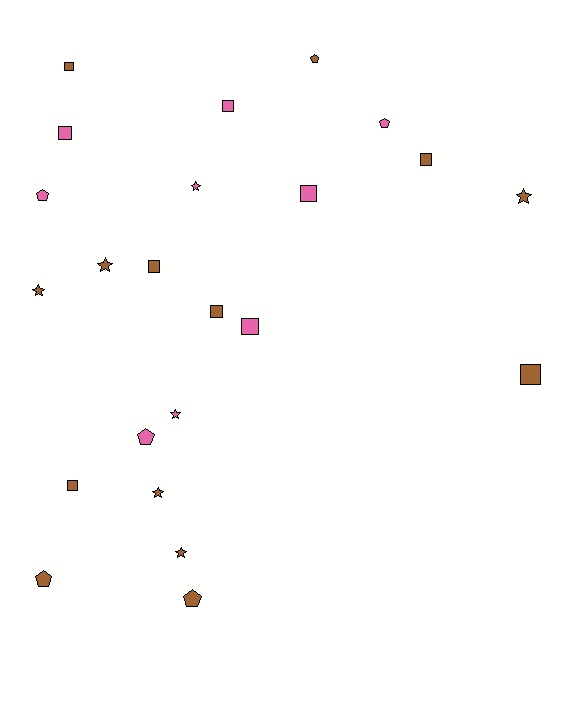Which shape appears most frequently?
Square, with 10 objects.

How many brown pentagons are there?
There are 3 brown pentagons.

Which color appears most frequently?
Brown, with 14 objects.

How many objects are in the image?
There are 23 objects.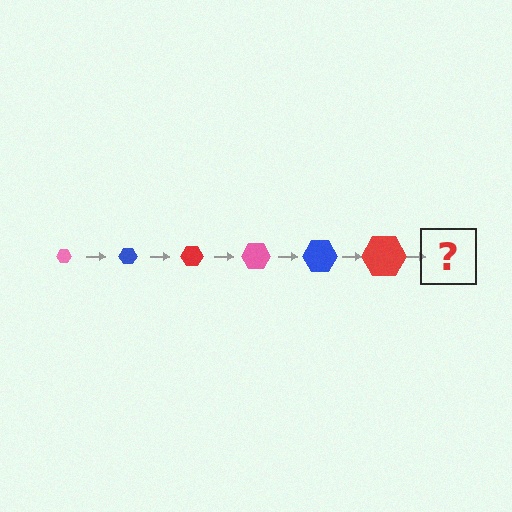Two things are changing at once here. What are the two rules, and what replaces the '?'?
The two rules are that the hexagon grows larger each step and the color cycles through pink, blue, and red. The '?' should be a pink hexagon, larger than the previous one.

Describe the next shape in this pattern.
It should be a pink hexagon, larger than the previous one.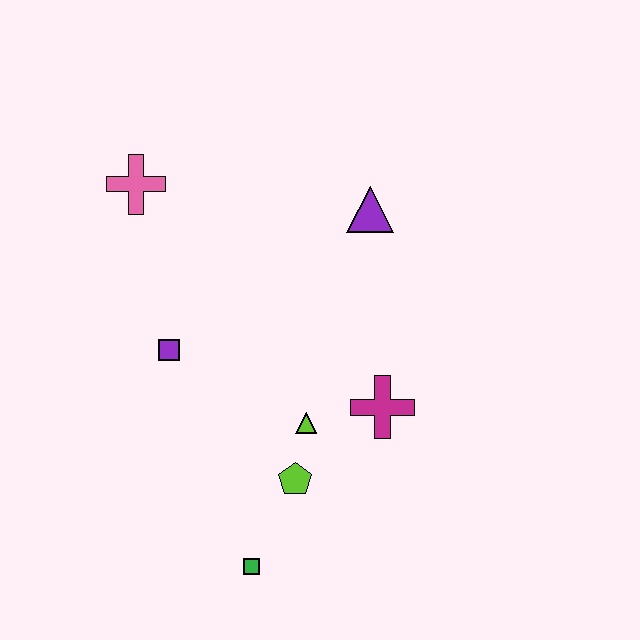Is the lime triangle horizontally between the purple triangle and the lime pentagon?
Yes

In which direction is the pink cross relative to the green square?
The pink cross is above the green square.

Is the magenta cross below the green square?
No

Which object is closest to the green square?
The lime pentagon is closest to the green square.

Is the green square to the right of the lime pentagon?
No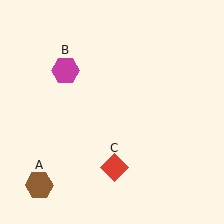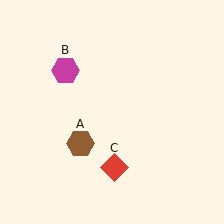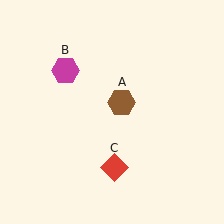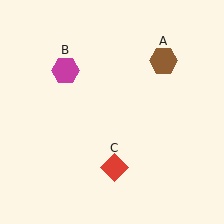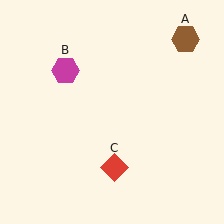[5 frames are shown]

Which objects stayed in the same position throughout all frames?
Magenta hexagon (object B) and red diamond (object C) remained stationary.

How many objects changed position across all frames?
1 object changed position: brown hexagon (object A).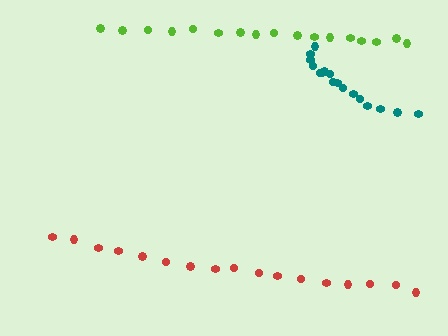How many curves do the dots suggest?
There are 3 distinct paths.